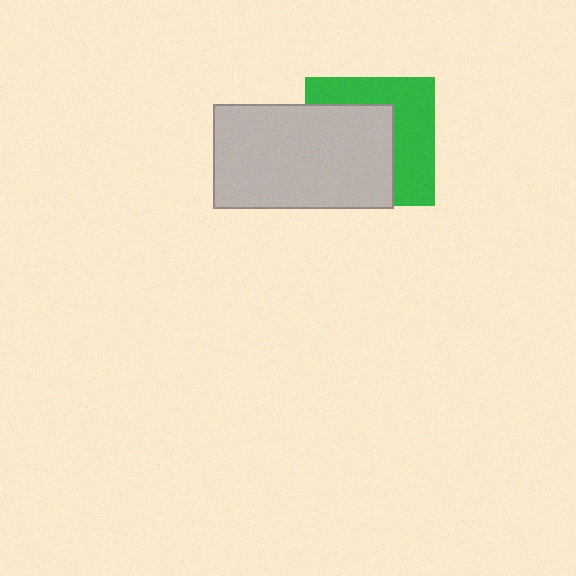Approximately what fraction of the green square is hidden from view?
Roughly 54% of the green square is hidden behind the light gray rectangle.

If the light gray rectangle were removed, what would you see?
You would see the complete green square.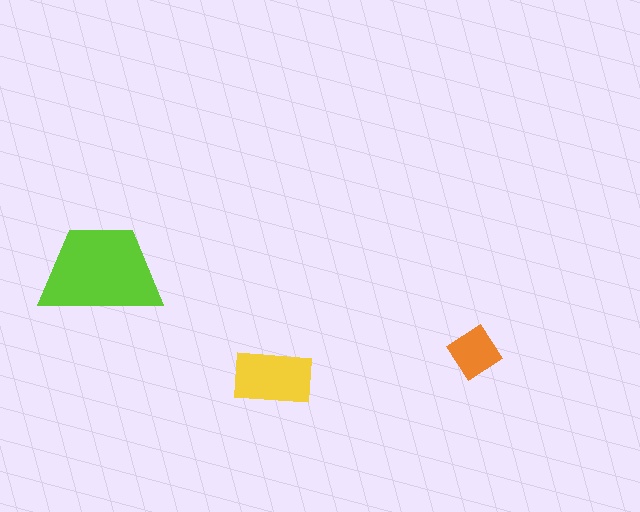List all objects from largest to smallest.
The lime trapezoid, the yellow rectangle, the orange diamond.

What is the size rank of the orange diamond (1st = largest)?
3rd.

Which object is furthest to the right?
The orange diamond is rightmost.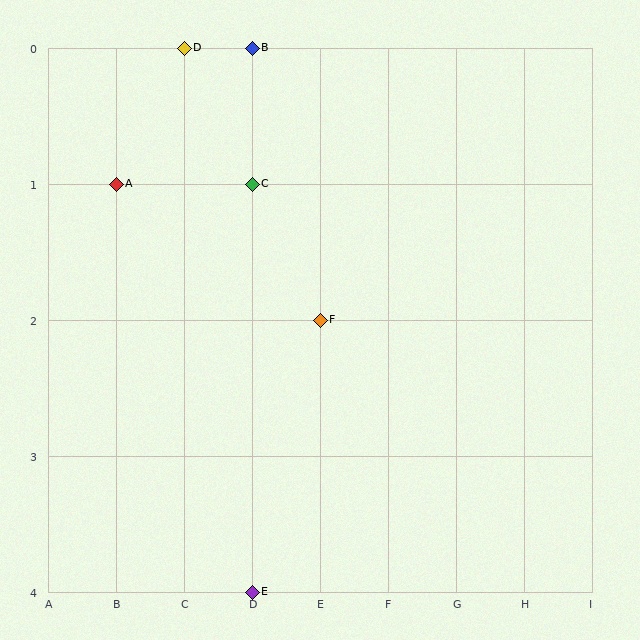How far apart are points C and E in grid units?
Points C and E are 3 rows apart.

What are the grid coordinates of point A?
Point A is at grid coordinates (B, 1).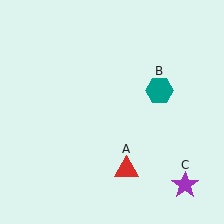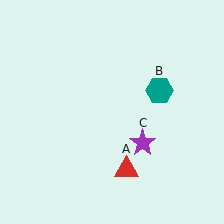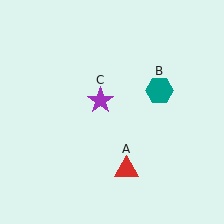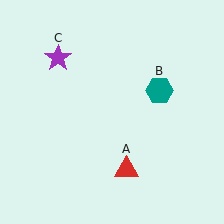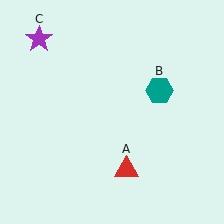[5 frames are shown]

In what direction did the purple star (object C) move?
The purple star (object C) moved up and to the left.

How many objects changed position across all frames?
1 object changed position: purple star (object C).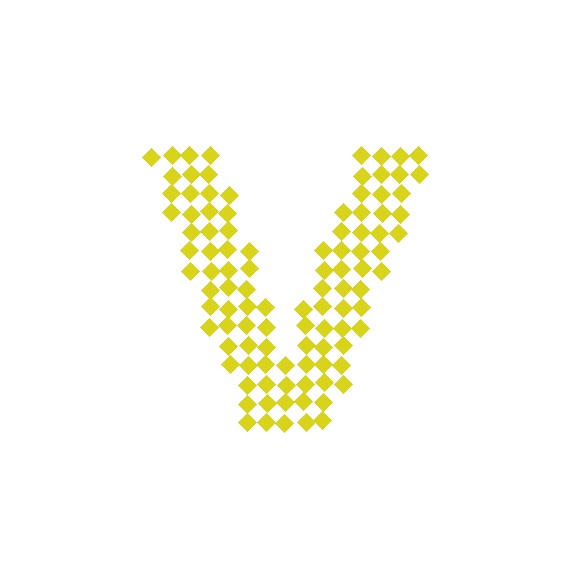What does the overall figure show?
The overall figure shows the letter V.